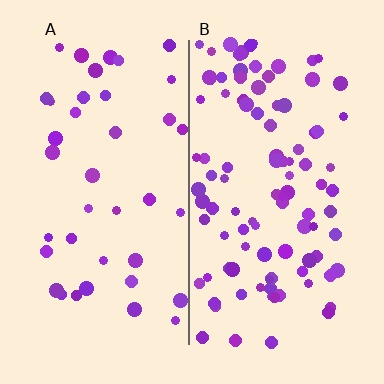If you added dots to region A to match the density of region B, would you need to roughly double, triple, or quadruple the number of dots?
Approximately triple.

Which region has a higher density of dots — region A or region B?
B (the right).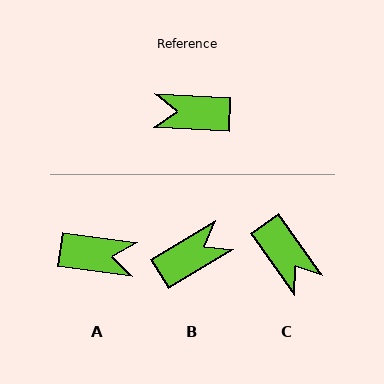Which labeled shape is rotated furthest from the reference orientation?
A, about 175 degrees away.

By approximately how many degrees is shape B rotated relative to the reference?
Approximately 146 degrees clockwise.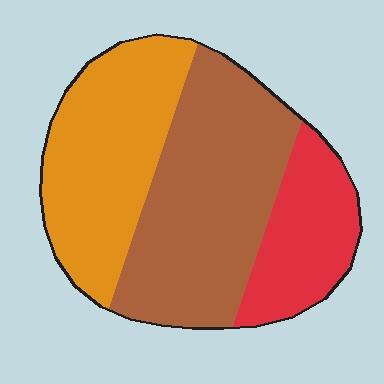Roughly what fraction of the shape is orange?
Orange takes up between a third and a half of the shape.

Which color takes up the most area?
Brown, at roughly 45%.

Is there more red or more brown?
Brown.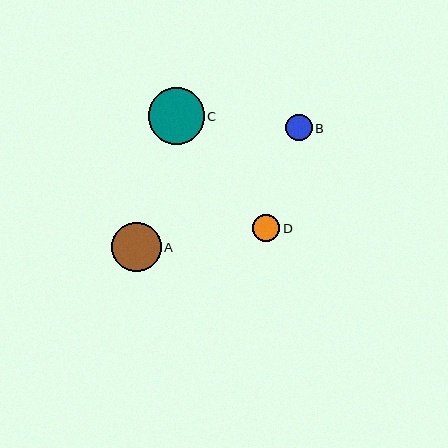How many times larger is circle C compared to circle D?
Circle C is approximately 2.1 times the size of circle D.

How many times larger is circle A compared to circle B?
Circle A is approximately 1.9 times the size of circle B.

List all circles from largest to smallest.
From largest to smallest: C, A, D, B.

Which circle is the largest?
Circle C is the largest with a size of approximately 56 pixels.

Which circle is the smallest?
Circle B is the smallest with a size of approximately 26 pixels.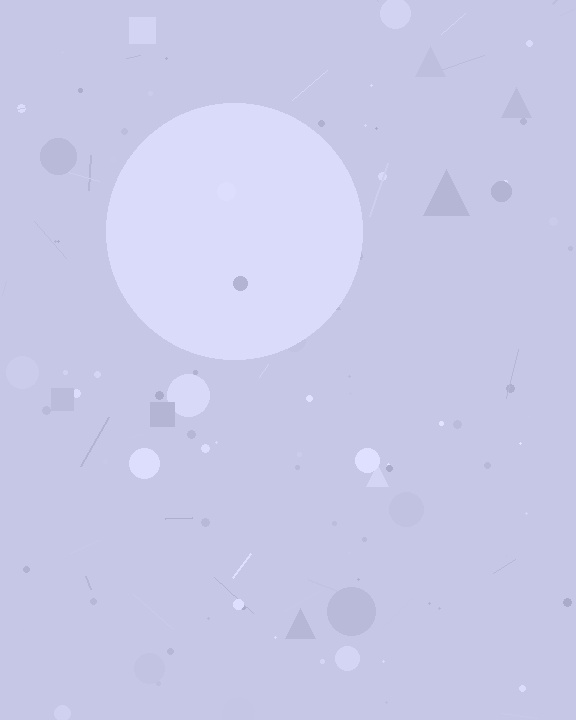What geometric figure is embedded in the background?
A circle is embedded in the background.